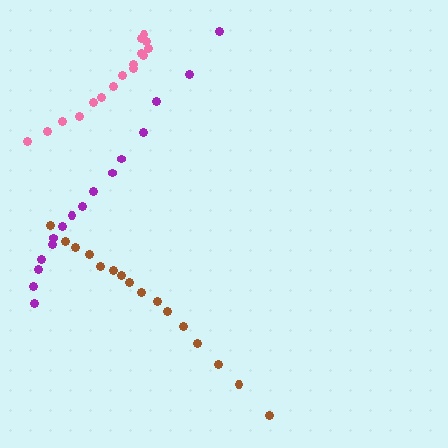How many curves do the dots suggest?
There are 3 distinct paths.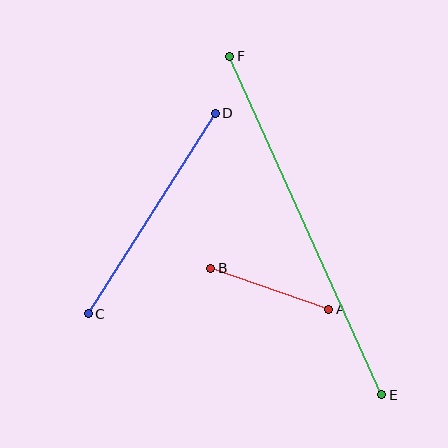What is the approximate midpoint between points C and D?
The midpoint is at approximately (152, 213) pixels.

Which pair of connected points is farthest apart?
Points E and F are farthest apart.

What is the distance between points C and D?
The distance is approximately 237 pixels.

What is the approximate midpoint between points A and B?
The midpoint is at approximately (270, 289) pixels.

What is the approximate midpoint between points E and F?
The midpoint is at approximately (306, 225) pixels.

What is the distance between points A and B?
The distance is approximately 125 pixels.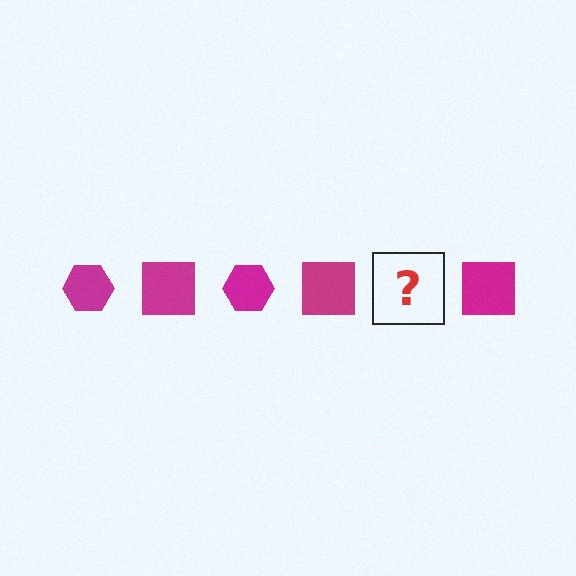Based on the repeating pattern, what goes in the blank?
The blank should be a magenta hexagon.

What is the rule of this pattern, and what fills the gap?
The rule is that the pattern cycles through hexagon, square shapes in magenta. The gap should be filled with a magenta hexagon.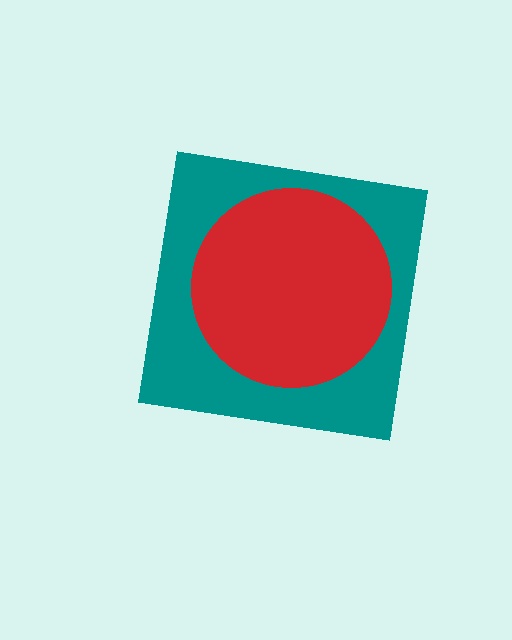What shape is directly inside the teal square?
The red circle.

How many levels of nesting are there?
2.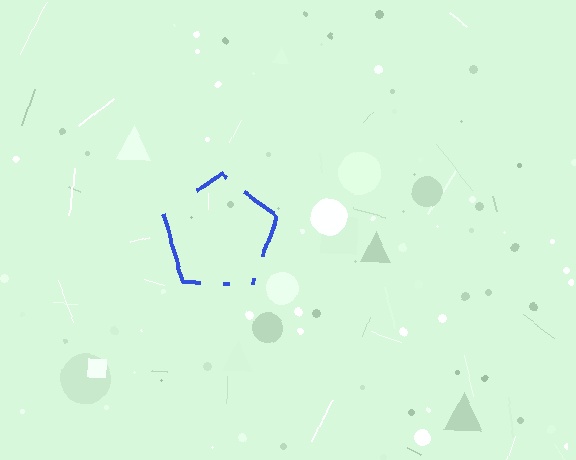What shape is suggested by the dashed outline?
The dashed outline suggests a pentagon.